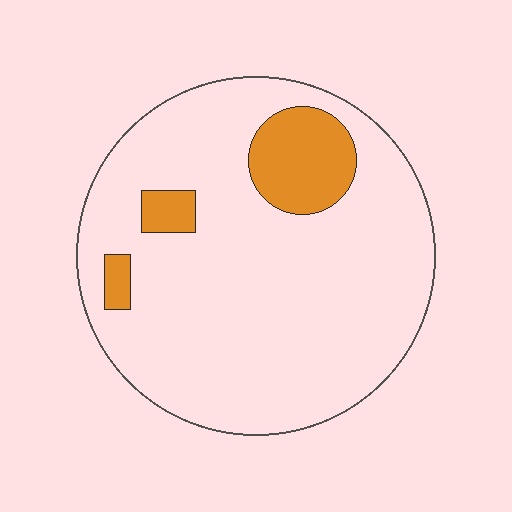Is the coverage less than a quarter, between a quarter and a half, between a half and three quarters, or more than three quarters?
Less than a quarter.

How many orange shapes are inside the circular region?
3.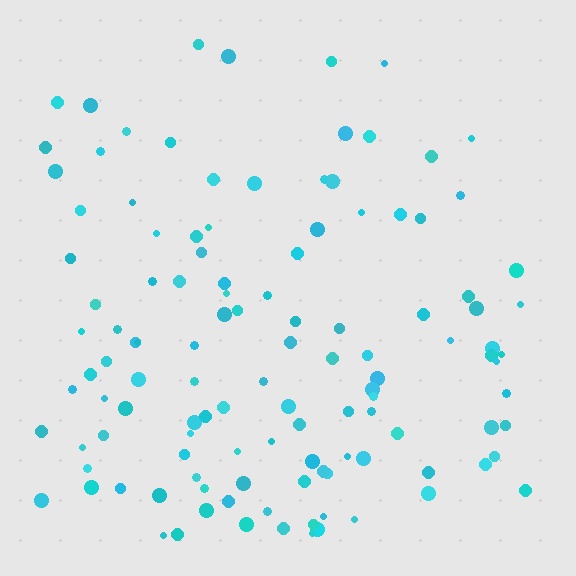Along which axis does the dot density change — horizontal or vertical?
Vertical.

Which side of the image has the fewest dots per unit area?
The top.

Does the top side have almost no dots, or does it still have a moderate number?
Still a moderate number, just noticeably fewer than the bottom.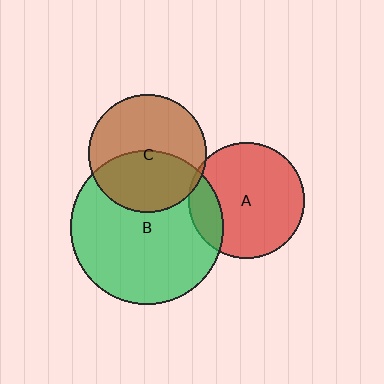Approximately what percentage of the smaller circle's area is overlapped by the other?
Approximately 5%.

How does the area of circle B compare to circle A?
Approximately 1.8 times.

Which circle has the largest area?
Circle B (green).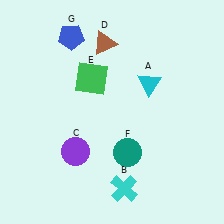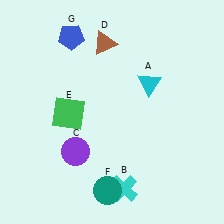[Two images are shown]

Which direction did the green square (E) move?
The green square (E) moved down.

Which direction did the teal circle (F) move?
The teal circle (F) moved down.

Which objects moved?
The objects that moved are: the green square (E), the teal circle (F).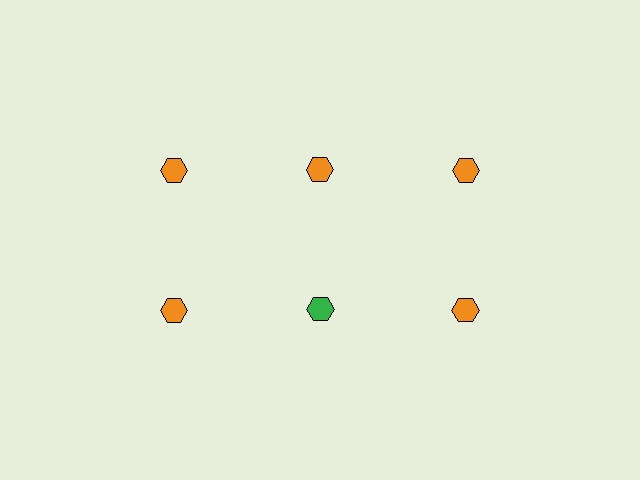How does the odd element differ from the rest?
It has a different color: green instead of orange.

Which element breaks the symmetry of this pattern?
The green hexagon in the second row, second from left column breaks the symmetry. All other shapes are orange hexagons.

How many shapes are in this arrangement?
There are 6 shapes arranged in a grid pattern.